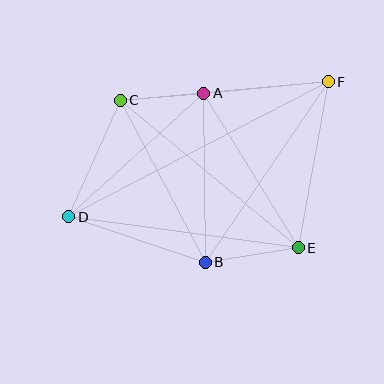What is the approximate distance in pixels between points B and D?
The distance between B and D is approximately 144 pixels.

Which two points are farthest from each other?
Points D and F are farthest from each other.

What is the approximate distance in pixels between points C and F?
The distance between C and F is approximately 209 pixels.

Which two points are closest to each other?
Points A and C are closest to each other.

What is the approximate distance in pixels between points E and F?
The distance between E and F is approximately 169 pixels.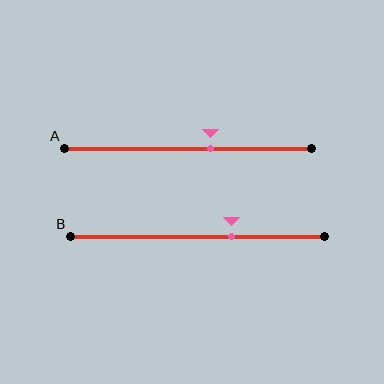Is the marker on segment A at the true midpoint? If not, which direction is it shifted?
No, the marker on segment A is shifted to the right by about 9% of the segment length.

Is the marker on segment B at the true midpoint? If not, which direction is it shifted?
No, the marker on segment B is shifted to the right by about 13% of the segment length.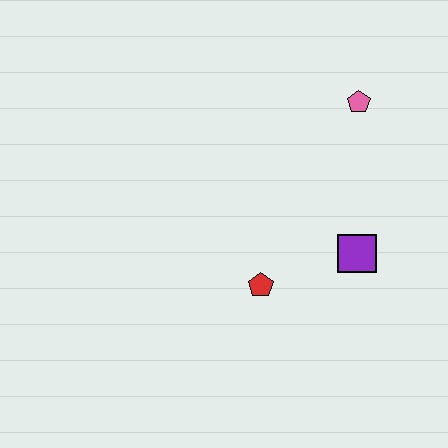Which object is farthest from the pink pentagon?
The red pentagon is farthest from the pink pentagon.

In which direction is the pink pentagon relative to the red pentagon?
The pink pentagon is above the red pentagon.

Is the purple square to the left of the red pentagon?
No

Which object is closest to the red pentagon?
The purple square is closest to the red pentagon.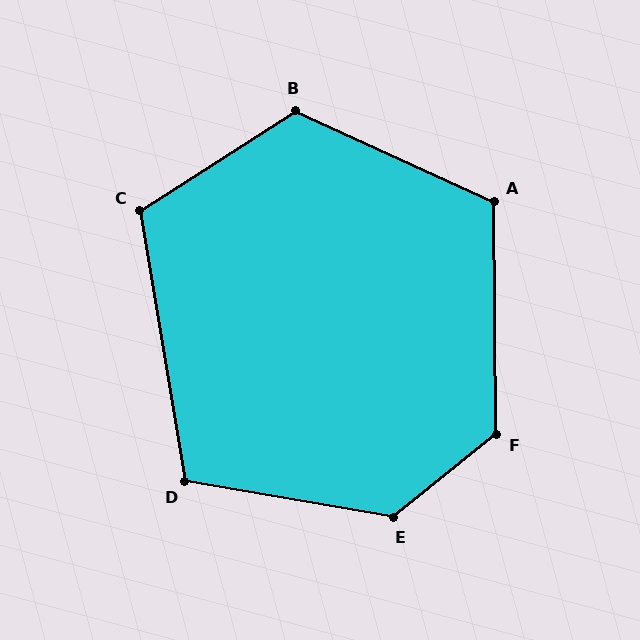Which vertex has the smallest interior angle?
D, at approximately 109 degrees.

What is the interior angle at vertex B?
Approximately 123 degrees (obtuse).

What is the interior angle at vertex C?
Approximately 113 degrees (obtuse).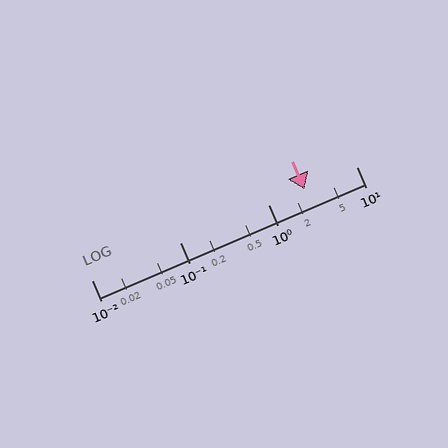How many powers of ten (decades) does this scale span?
The scale spans 3 decades, from 0.01 to 10.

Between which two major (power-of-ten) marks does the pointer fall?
The pointer is between 1 and 10.